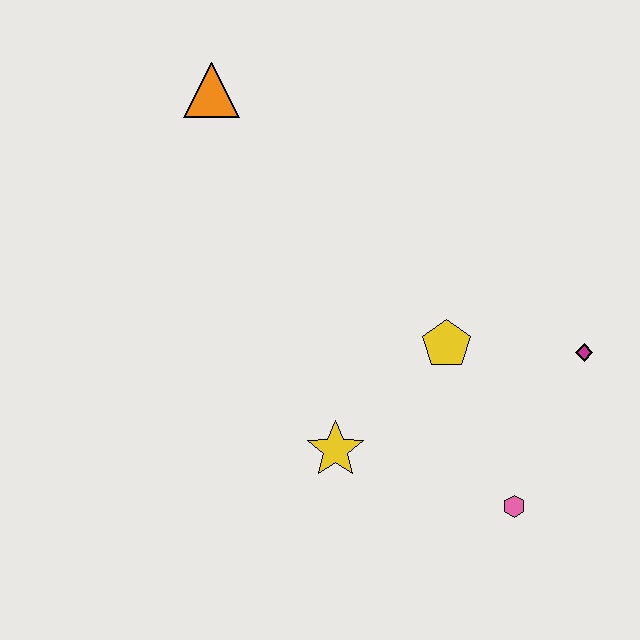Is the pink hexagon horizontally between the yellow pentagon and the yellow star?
No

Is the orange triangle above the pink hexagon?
Yes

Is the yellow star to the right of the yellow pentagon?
No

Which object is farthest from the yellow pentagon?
The orange triangle is farthest from the yellow pentagon.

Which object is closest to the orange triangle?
The yellow pentagon is closest to the orange triangle.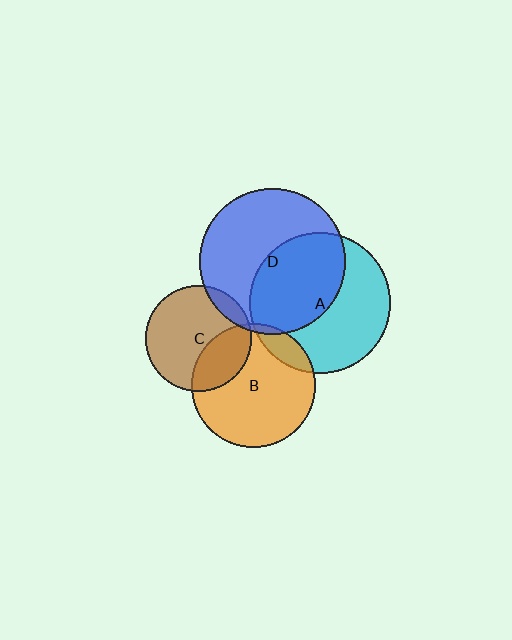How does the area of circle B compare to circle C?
Approximately 1.4 times.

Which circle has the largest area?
Circle D (blue).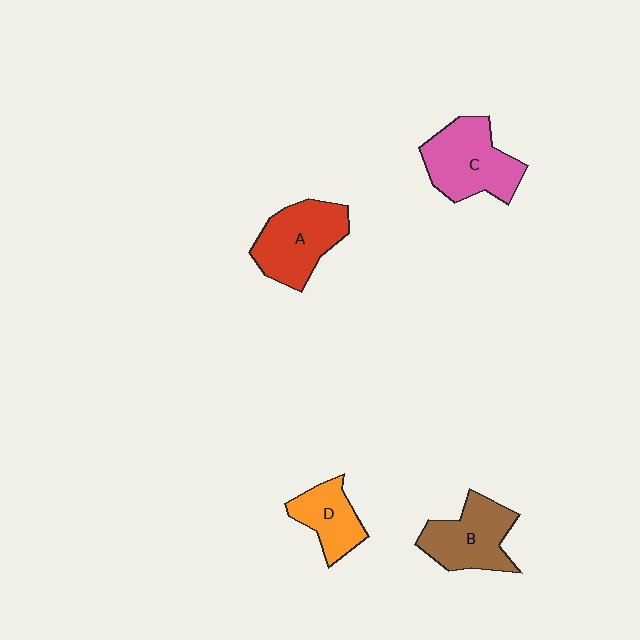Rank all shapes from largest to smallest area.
From largest to smallest: C (pink), A (red), B (brown), D (orange).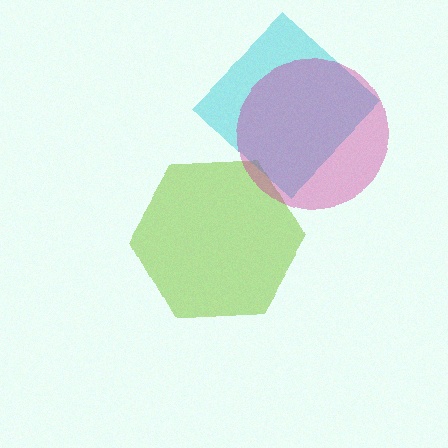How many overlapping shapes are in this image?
There are 3 overlapping shapes in the image.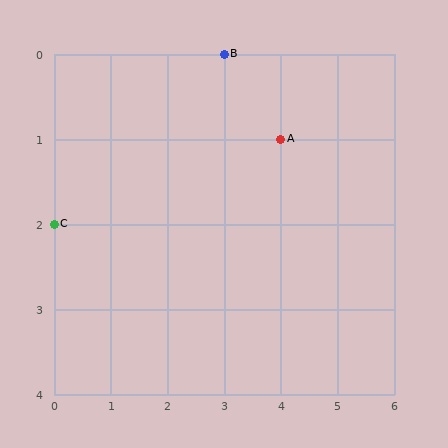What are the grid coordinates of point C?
Point C is at grid coordinates (0, 2).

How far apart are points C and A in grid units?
Points C and A are 4 columns and 1 row apart (about 4.1 grid units diagonally).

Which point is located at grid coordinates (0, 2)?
Point C is at (0, 2).